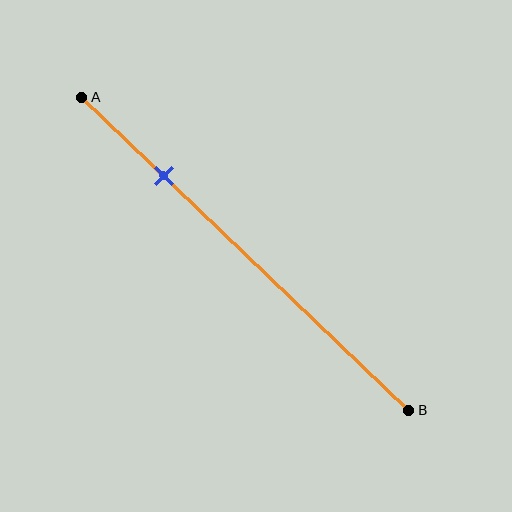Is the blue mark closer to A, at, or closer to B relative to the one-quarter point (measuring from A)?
The blue mark is approximately at the one-quarter point of segment AB.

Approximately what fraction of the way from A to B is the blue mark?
The blue mark is approximately 25% of the way from A to B.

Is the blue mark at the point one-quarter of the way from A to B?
Yes, the mark is approximately at the one-quarter point.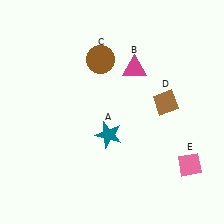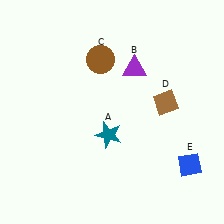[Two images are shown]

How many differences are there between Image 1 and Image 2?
There are 2 differences between the two images.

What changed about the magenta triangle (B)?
In Image 1, B is magenta. In Image 2, it changed to purple.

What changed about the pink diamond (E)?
In Image 1, E is pink. In Image 2, it changed to blue.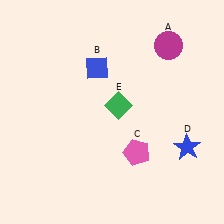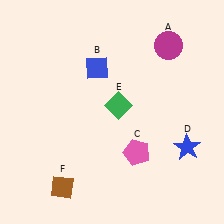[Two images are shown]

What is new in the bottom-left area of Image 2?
A brown diamond (F) was added in the bottom-left area of Image 2.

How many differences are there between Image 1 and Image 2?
There is 1 difference between the two images.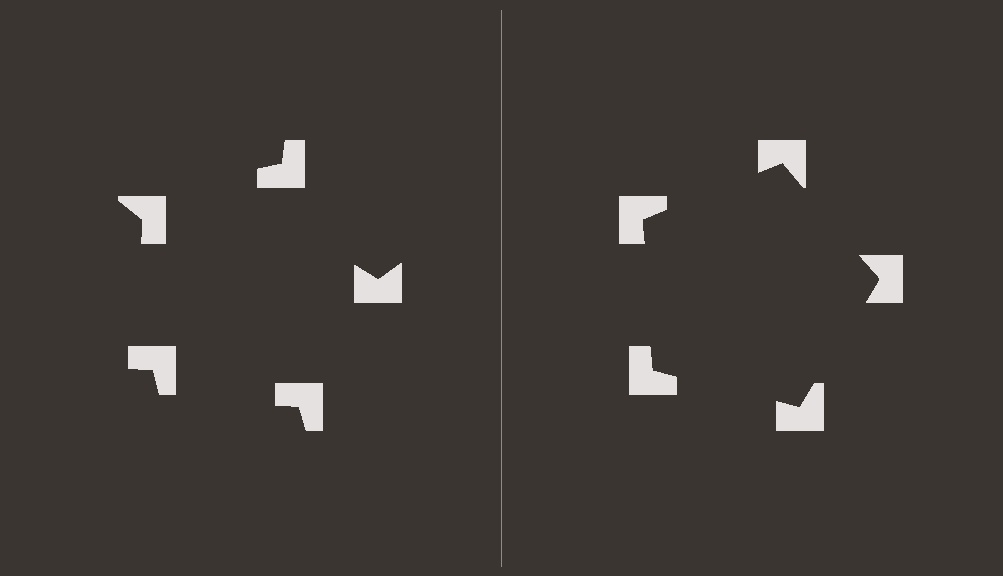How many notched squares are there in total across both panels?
10 — 5 on each side.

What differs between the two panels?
The notched squares are positioned identically on both sides; only the wedge orientations differ. On the right they align to a pentagon; on the left they are misaligned.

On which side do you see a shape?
An illusory pentagon appears on the right side. On the left side the wedge cuts are rotated, so no coherent shape forms.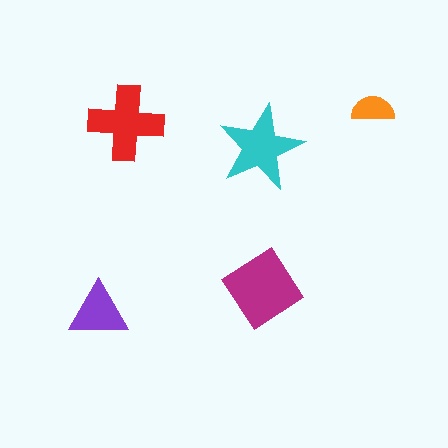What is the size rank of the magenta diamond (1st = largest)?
1st.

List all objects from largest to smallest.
The magenta diamond, the red cross, the cyan star, the purple triangle, the orange semicircle.